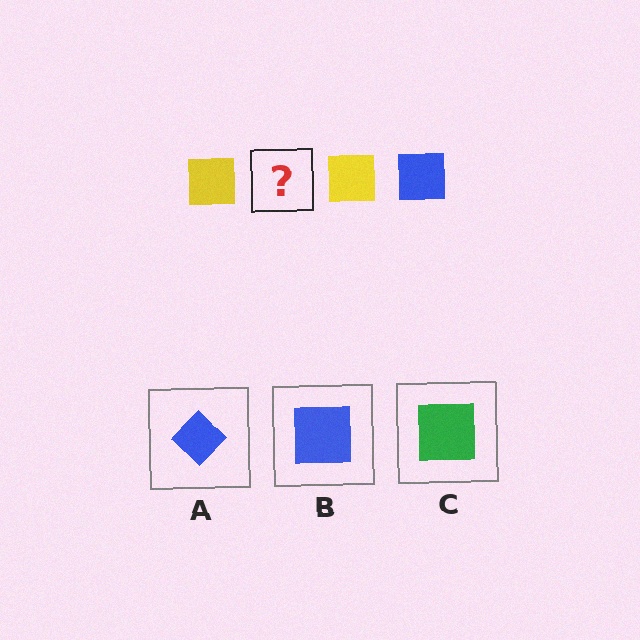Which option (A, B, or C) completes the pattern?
B.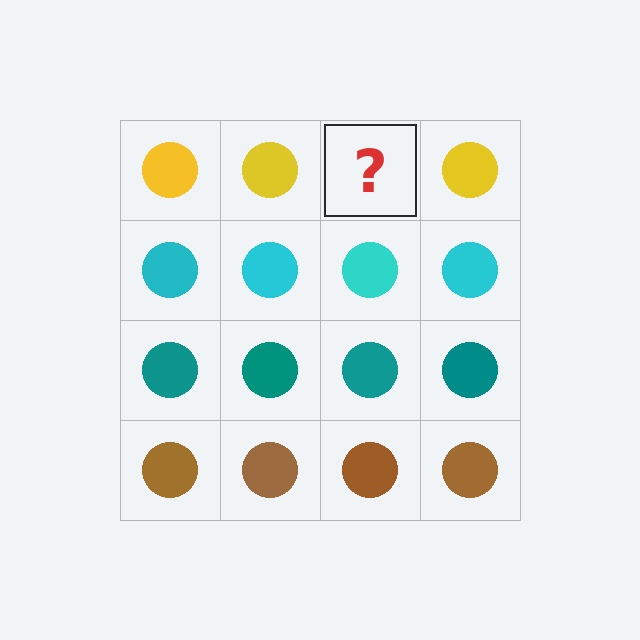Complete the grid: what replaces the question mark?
The question mark should be replaced with a yellow circle.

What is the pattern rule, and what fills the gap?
The rule is that each row has a consistent color. The gap should be filled with a yellow circle.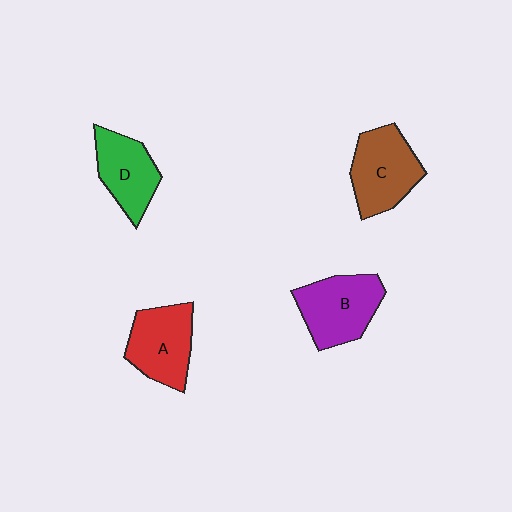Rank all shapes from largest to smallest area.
From largest to smallest: B (purple), C (brown), A (red), D (green).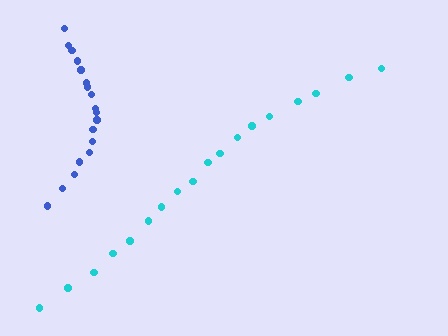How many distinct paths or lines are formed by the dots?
There are 2 distinct paths.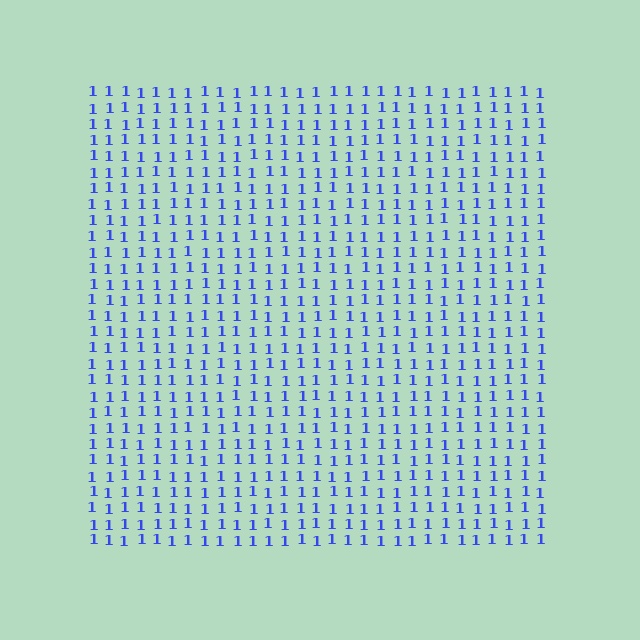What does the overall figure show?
The overall figure shows a square.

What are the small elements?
The small elements are digit 1's.